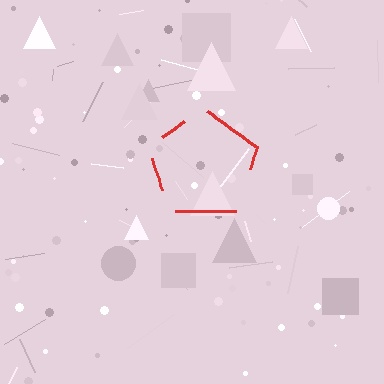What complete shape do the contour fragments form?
The contour fragments form a pentagon.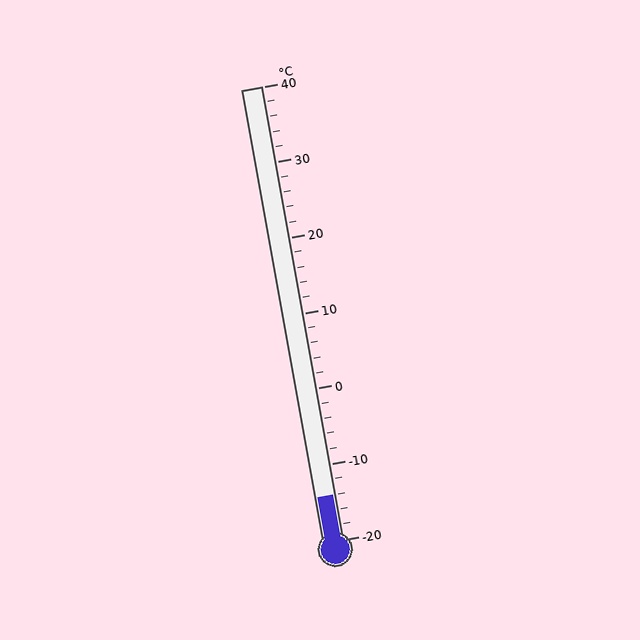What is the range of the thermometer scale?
The thermometer scale ranges from -20°C to 40°C.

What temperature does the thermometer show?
The thermometer shows approximately -14°C.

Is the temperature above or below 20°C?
The temperature is below 20°C.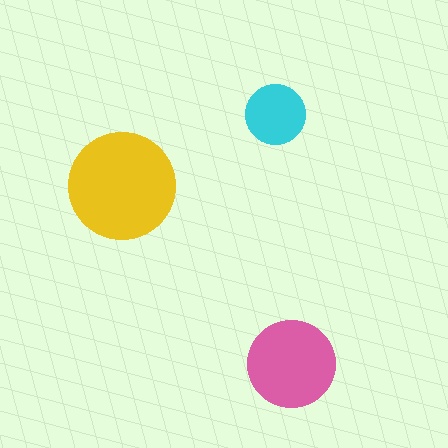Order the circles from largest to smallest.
the yellow one, the pink one, the cyan one.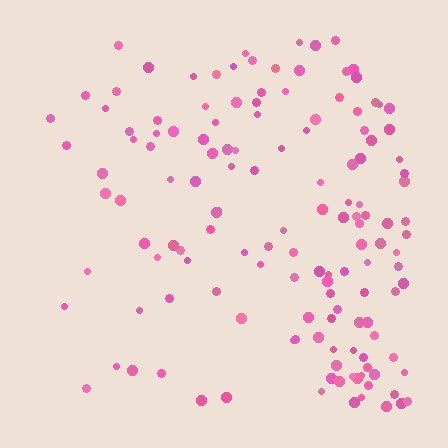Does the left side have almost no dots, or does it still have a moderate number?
Still a moderate number, just noticeably fewer than the right.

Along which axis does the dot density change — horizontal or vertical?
Horizontal.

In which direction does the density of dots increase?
From left to right, with the right side densest.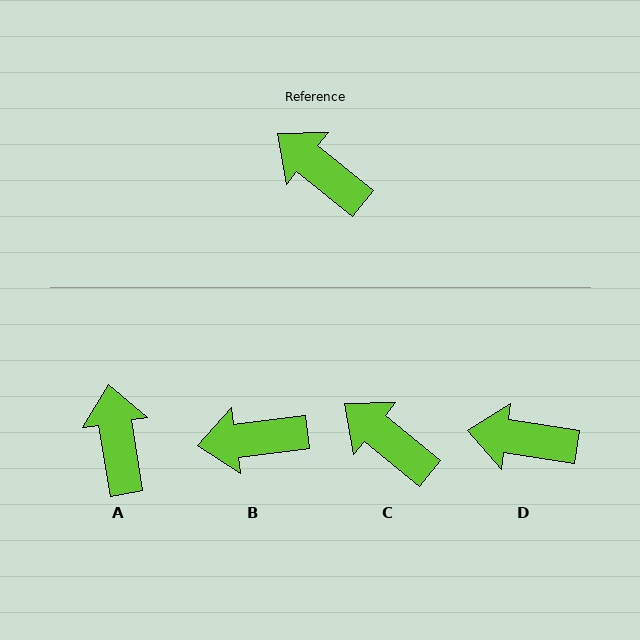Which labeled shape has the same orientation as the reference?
C.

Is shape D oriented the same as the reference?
No, it is off by about 31 degrees.